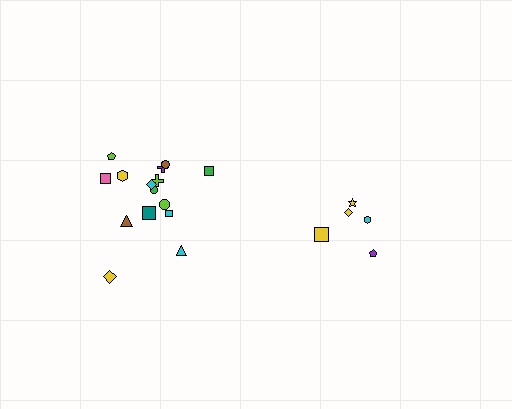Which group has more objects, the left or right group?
The left group.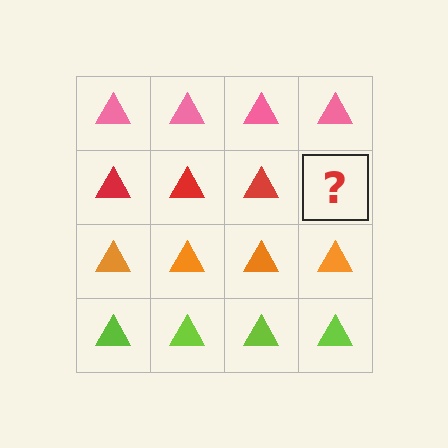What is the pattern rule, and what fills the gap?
The rule is that each row has a consistent color. The gap should be filled with a red triangle.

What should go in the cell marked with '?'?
The missing cell should contain a red triangle.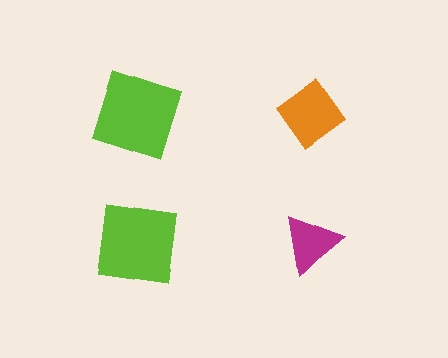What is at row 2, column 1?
A lime square.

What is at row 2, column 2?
A magenta triangle.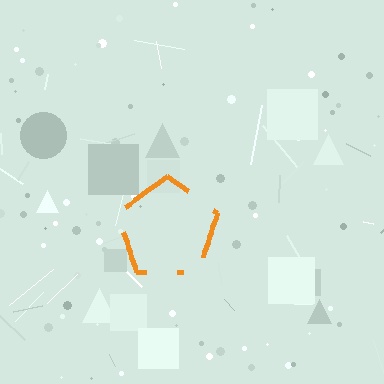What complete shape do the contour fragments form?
The contour fragments form a pentagon.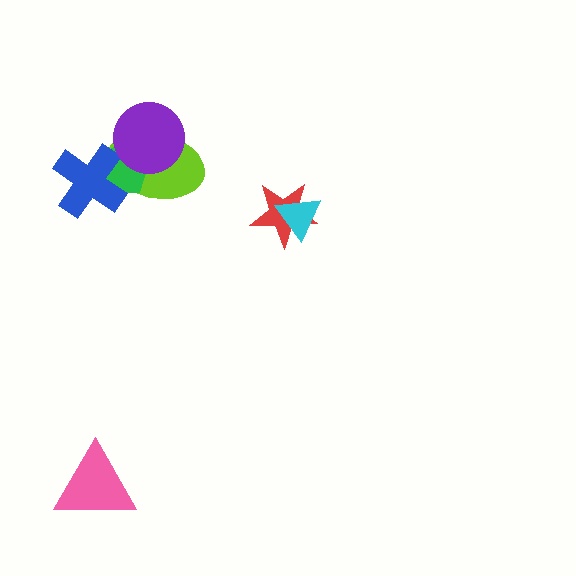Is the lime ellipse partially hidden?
Yes, it is partially covered by another shape.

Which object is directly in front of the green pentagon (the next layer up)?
The blue cross is directly in front of the green pentagon.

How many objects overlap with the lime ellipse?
3 objects overlap with the lime ellipse.